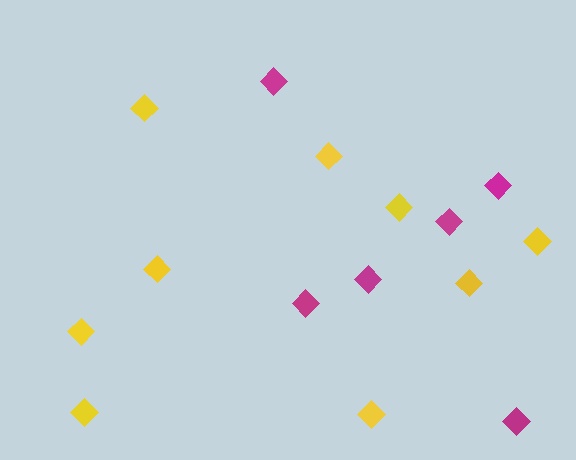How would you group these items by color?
There are 2 groups: one group of yellow diamonds (9) and one group of magenta diamonds (6).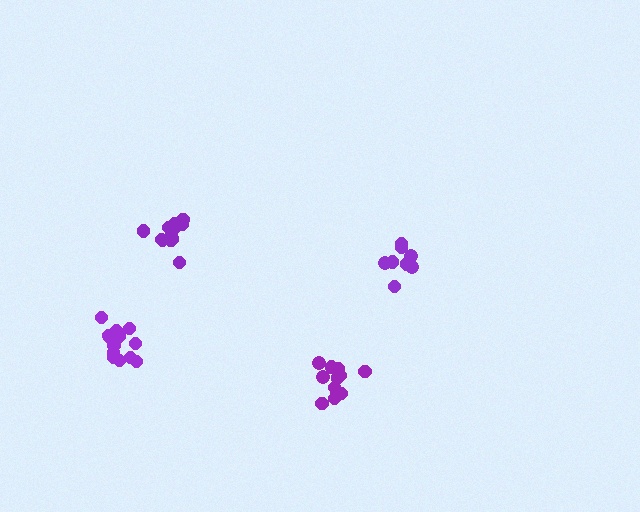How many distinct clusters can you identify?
There are 4 distinct clusters.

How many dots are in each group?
Group 1: 12 dots, Group 2: 13 dots, Group 3: 12 dots, Group 4: 8 dots (45 total).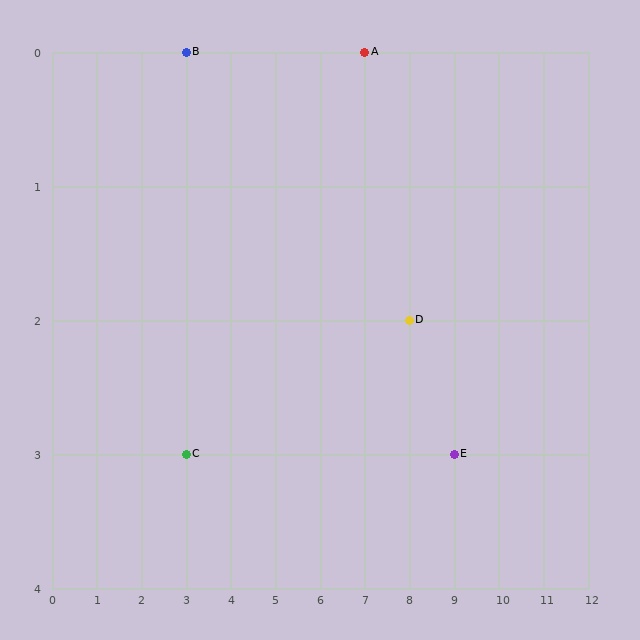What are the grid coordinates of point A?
Point A is at grid coordinates (7, 0).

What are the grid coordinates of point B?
Point B is at grid coordinates (3, 0).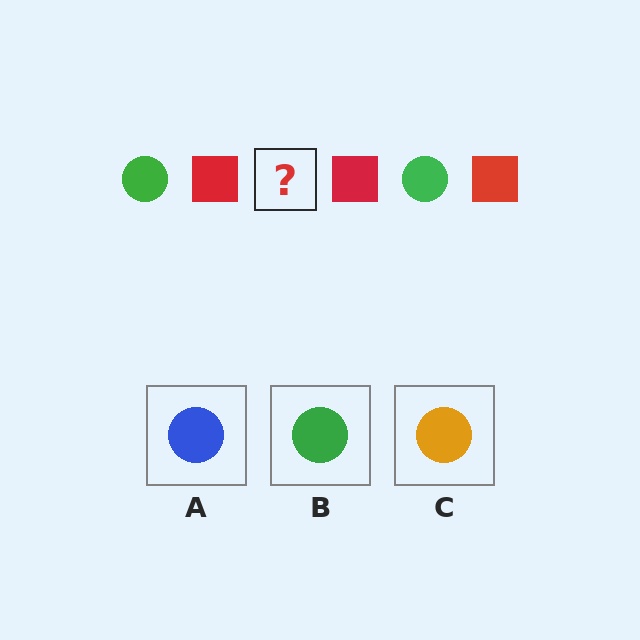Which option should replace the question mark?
Option B.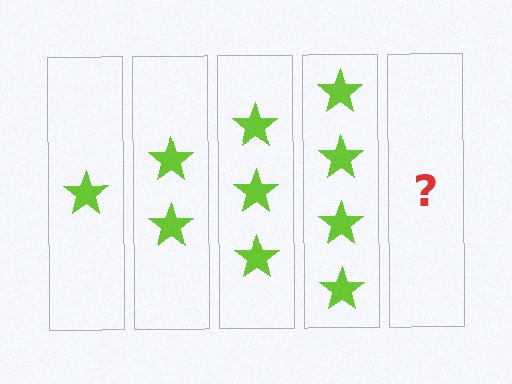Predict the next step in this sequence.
The next step is 5 stars.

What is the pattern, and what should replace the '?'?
The pattern is that each step adds one more star. The '?' should be 5 stars.